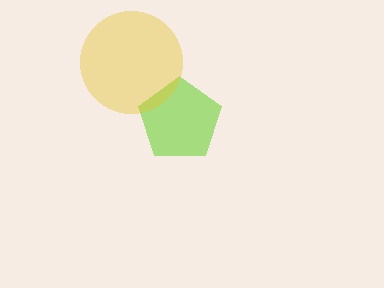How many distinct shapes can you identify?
There are 2 distinct shapes: a lime pentagon, a yellow circle.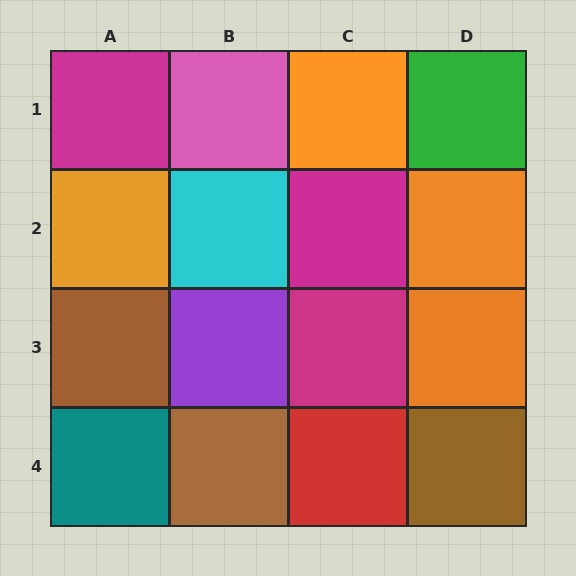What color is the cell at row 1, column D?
Green.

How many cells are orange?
4 cells are orange.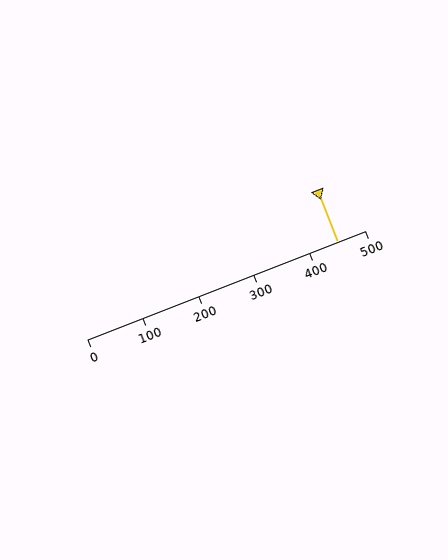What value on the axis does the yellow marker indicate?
The marker indicates approximately 450.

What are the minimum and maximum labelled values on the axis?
The axis runs from 0 to 500.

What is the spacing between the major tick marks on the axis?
The major ticks are spaced 100 apart.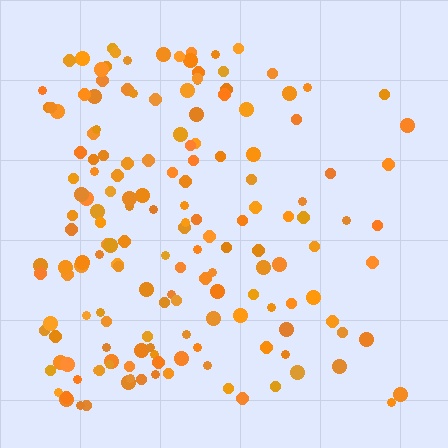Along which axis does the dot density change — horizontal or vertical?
Horizontal.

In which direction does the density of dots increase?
From right to left, with the left side densest.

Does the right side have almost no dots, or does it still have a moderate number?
Still a moderate number, just noticeably fewer than the left.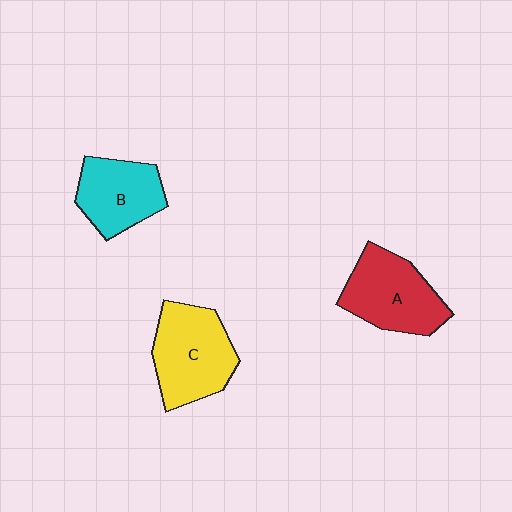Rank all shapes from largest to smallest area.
From largest to smallest: C (yellow), A (red), B (cyan).